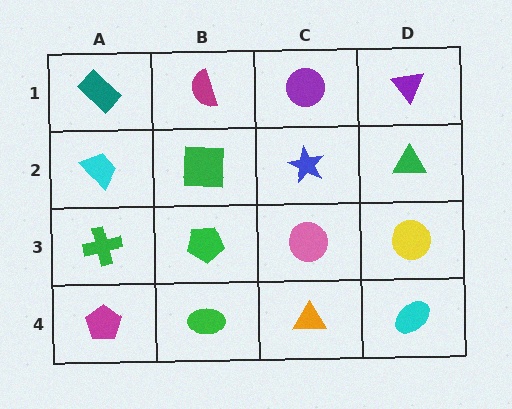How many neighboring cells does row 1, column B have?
3.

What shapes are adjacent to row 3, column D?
A green triangle (row 2, column D), a cyan ellipse (row 4, column D), a pink circle (row 3, column C).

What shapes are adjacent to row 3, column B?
A green square (row 2, column B), a green ellipse (row 4, column B), a green cross (row 3, column A), a pink circle (row 3, column C).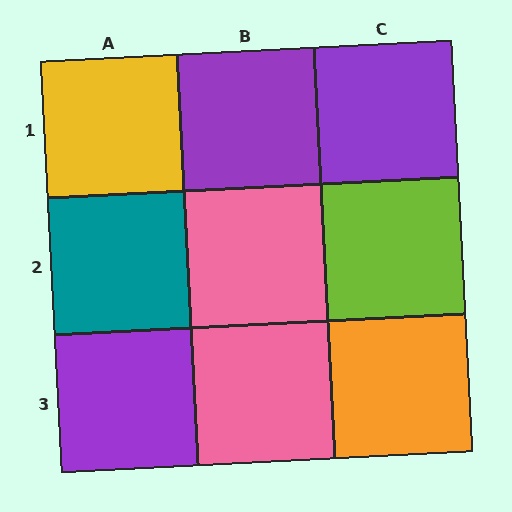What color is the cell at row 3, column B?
Pink.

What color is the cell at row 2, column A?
Teal.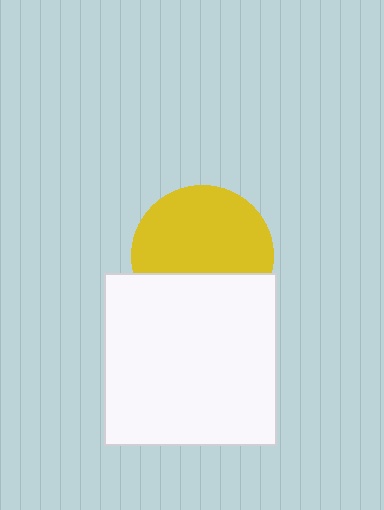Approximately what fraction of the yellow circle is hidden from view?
Roughly 34% of the yellow circle is hidden behind the white square.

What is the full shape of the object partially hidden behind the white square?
The partially hidden object is a yellow circle.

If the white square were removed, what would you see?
You would see the complete yellow circle.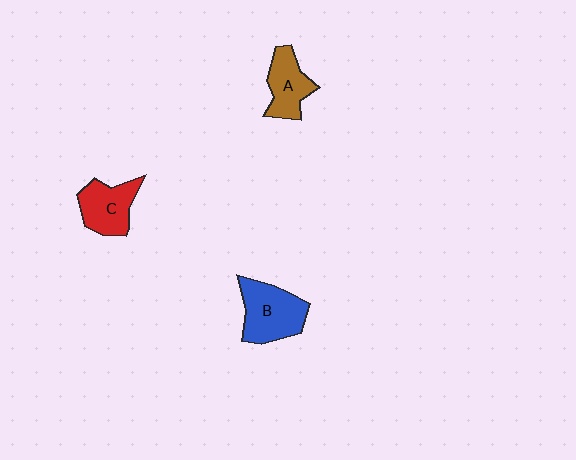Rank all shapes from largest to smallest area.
From largest to smallest: B (blue), C (red), A (brown).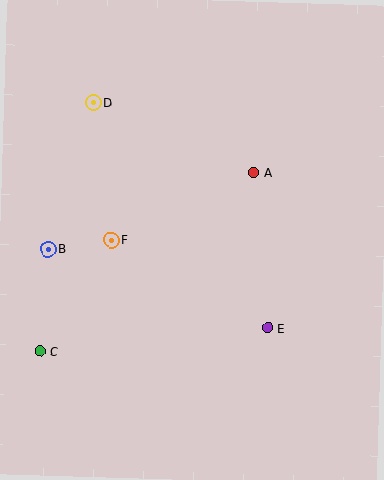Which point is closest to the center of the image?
Point F at (111, 240) is closest to the center.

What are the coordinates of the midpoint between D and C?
The midpoint between D and C is at (66, 227).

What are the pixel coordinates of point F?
Point F is at (111, 240).